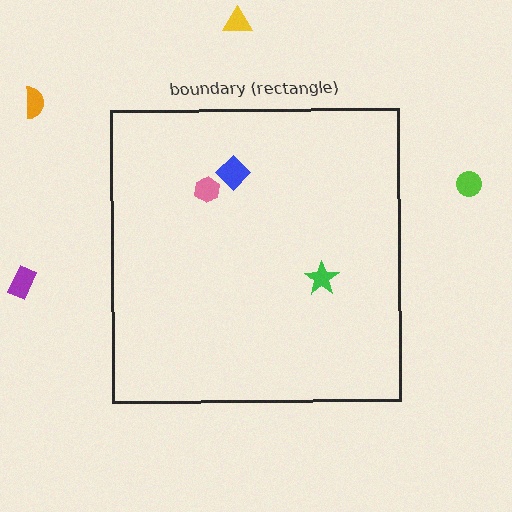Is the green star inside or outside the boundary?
Inside.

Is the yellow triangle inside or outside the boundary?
Outside.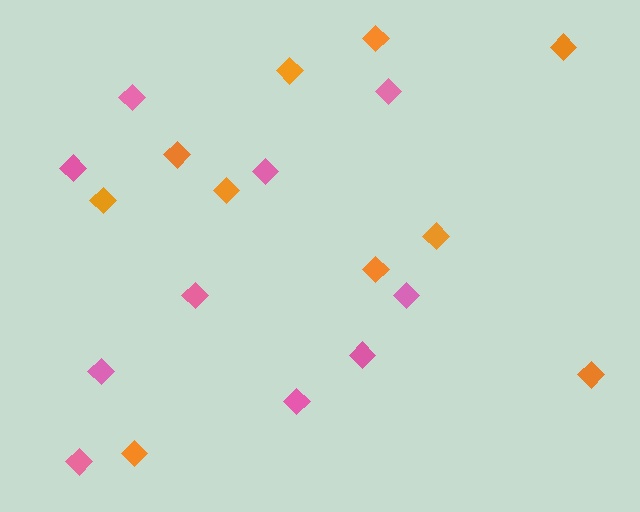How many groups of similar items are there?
There are 2 groups: one group of pink diamonds (10) and one group of orange diamonds (10).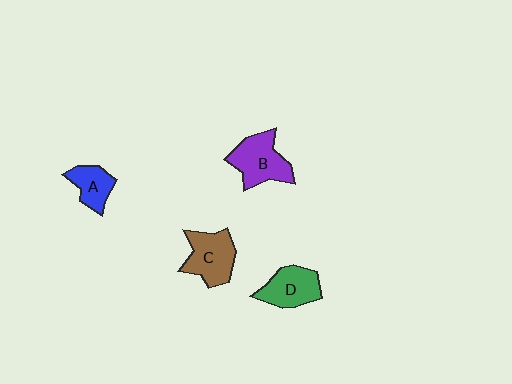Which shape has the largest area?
Shape B (purple).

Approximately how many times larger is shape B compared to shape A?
Approximately 1.6 times.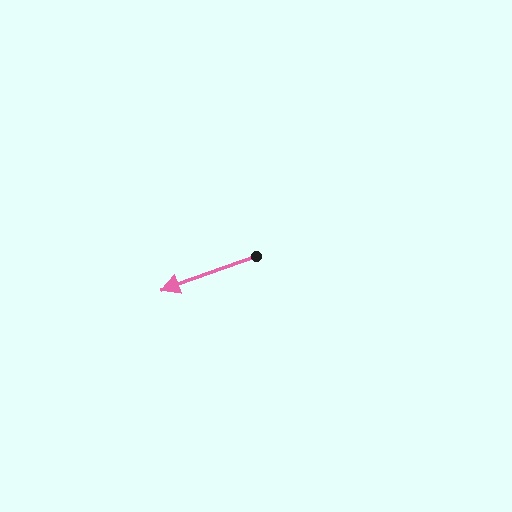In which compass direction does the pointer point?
West.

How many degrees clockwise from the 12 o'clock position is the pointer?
Approximately 250 degrees.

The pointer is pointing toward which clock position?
Roughly 8 o'clock.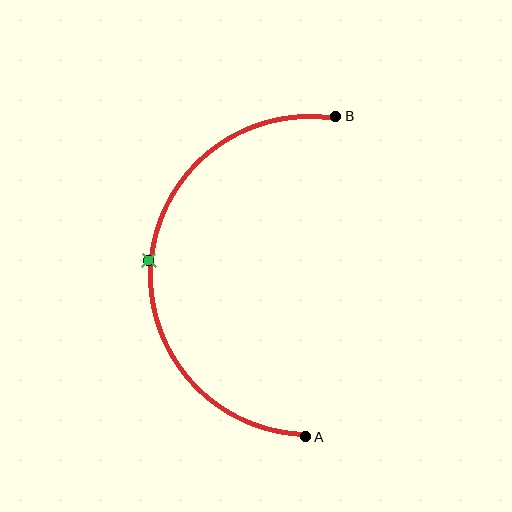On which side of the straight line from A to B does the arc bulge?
The arc bulges to the left of the straight line connecting A and B.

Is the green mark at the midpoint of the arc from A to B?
Yes. The green mark lies on the arc at equal arc-length from both A and B — it is the arc midpoint.